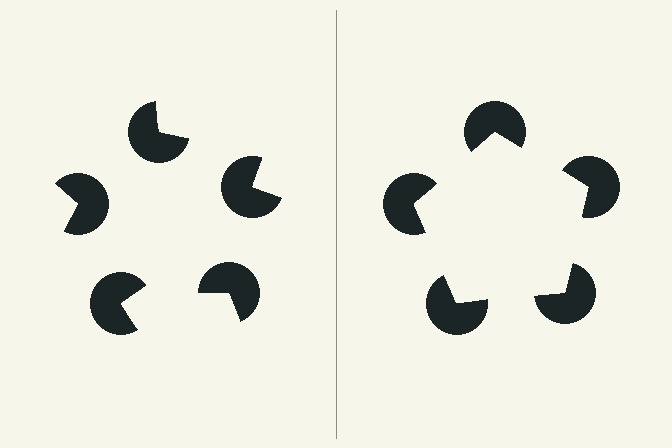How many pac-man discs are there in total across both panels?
10 — 5 on each side.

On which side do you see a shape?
An illusory pentagon appears on the right side. On the left side the wedge cuts are rotated, so no coherent shape forms.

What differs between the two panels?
The pac-man discs are positioned identically on both sides; only the wedge orientations differ. On the right they align to a pentagon; on the left they are misaligned.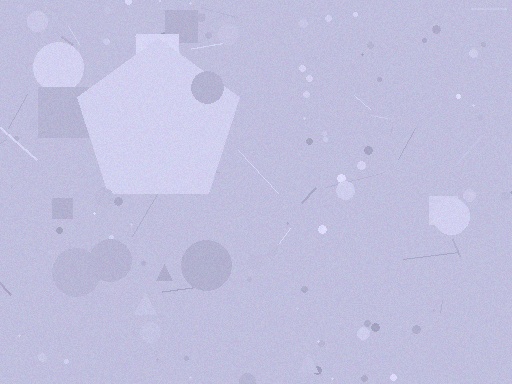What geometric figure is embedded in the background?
A pentagon is embedded in the background.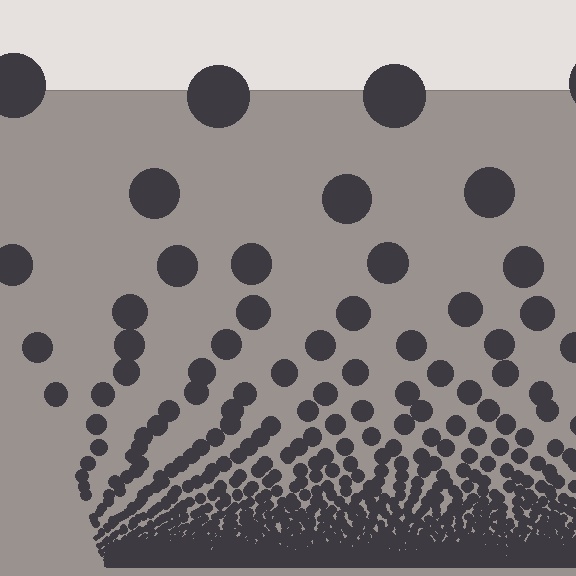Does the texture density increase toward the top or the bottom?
Density increases toward the bottom.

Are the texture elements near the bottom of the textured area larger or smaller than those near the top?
Smaller. The gradient is inverted — elements near the bottom are smaller and denser.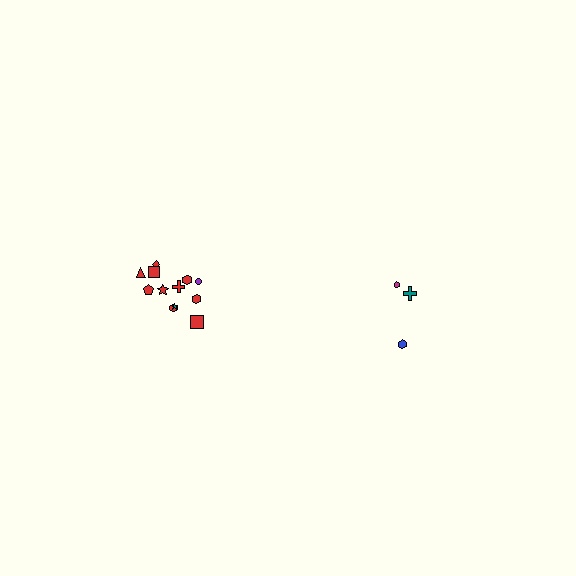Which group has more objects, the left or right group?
The left group.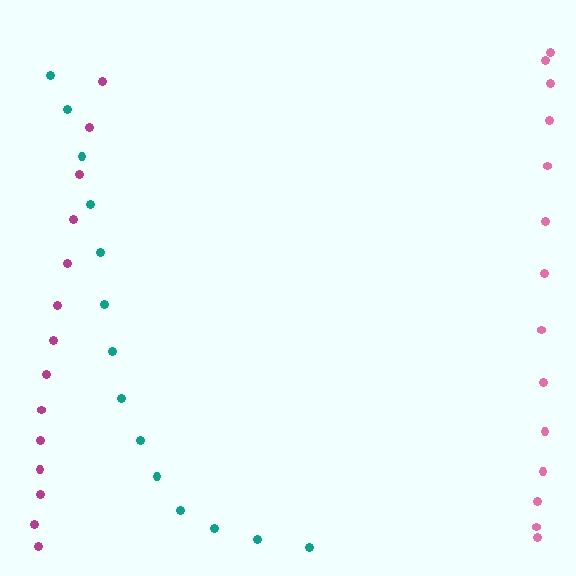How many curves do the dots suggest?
There are 3 distinct paths.